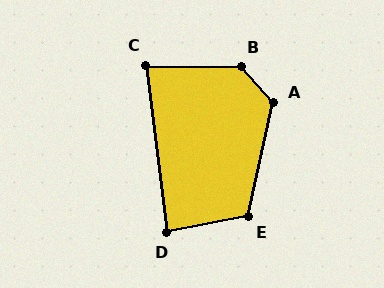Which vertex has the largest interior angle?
B, at approximately 133 degrees.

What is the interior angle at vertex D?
Approximately 86 degrees (approximately right).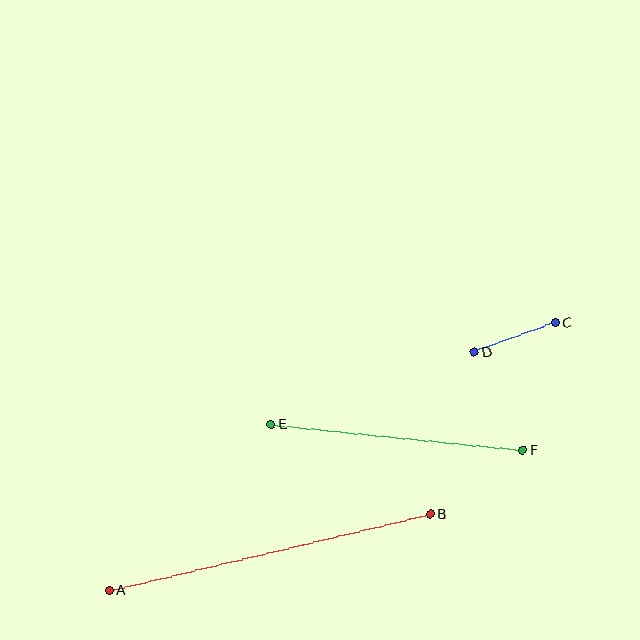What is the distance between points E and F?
The distance is approximately 252 pixels.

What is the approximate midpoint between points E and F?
The midpoint is at approximately (397, 437) pixels.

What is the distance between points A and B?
The distance is approximately 330 pixels.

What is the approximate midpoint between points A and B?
The midpoint is at approximately (270, 552) pixels.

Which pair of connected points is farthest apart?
Points A and B are farthest apart.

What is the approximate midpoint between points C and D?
The midpoint is at approximately (515, 338) pixels.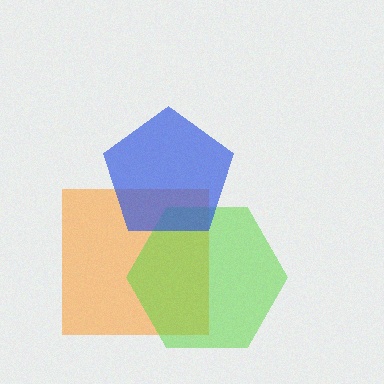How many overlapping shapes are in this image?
There are 3 overlapping shapes in the image.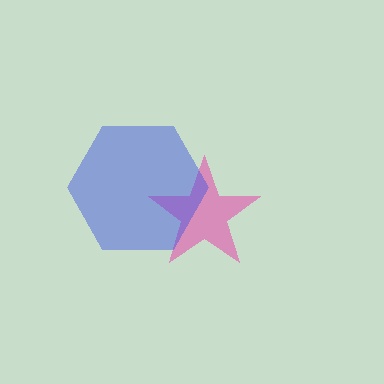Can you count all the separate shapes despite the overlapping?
Yes, there are 2 separate shapes.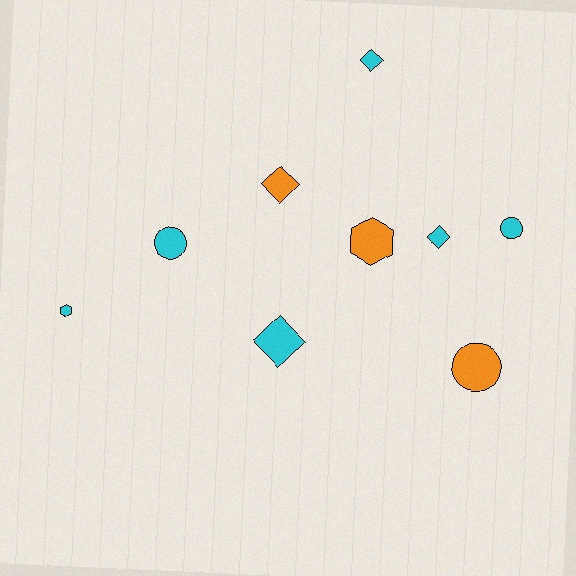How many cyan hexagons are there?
There is 1 cyan hexagon.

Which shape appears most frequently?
Diamond, with 4 objects.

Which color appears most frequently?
Cyan, with 6 objects.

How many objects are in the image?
There are 9 objects.